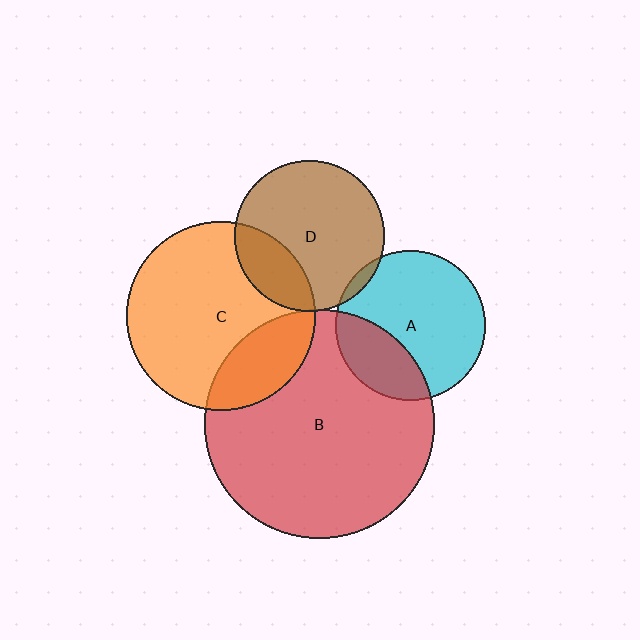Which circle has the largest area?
Circle B (red).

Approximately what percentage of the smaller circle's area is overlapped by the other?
Approximately 30%.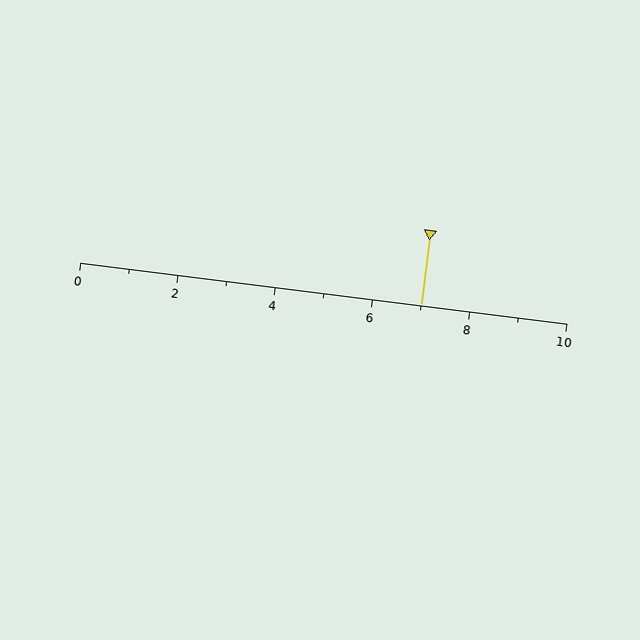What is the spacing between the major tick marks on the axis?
The major ticks are spaced 2 apart.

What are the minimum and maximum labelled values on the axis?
The axis runs from 0 to 10.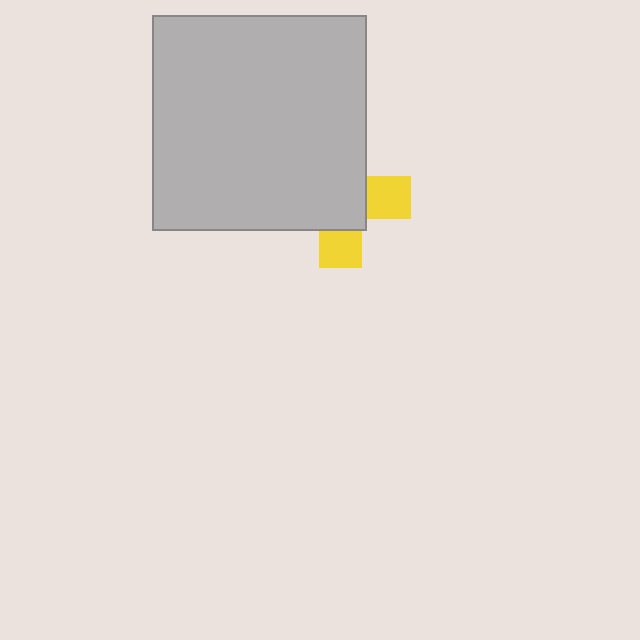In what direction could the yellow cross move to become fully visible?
The yellow cross could move toward the lower-right. That would shift it out from behind the light gray rectangle entirely.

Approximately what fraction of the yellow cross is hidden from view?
Roughly 66% of the yellow cross is hidden behind the light gray rectangle.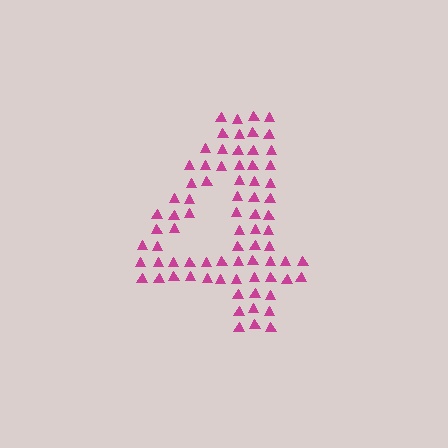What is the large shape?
The large shape is the digit 4.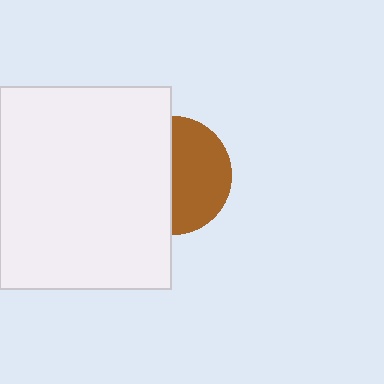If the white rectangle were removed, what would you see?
You would see the complete brown circle.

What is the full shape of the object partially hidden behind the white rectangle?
The partially hidden object is a brown circle.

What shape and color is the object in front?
The object in front is a white rectangle.